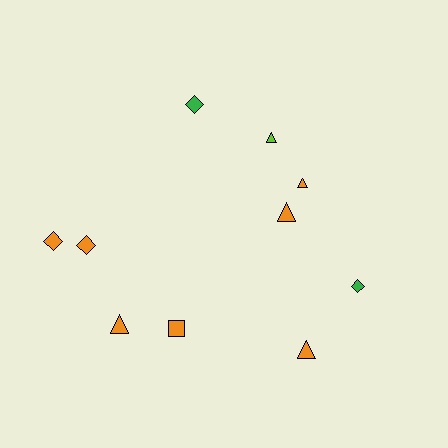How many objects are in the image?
There are 10 objects.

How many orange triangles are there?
There are 4 orange triangles.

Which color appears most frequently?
Orange, with 7 objects.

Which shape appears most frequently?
Triangle, with 5 objects.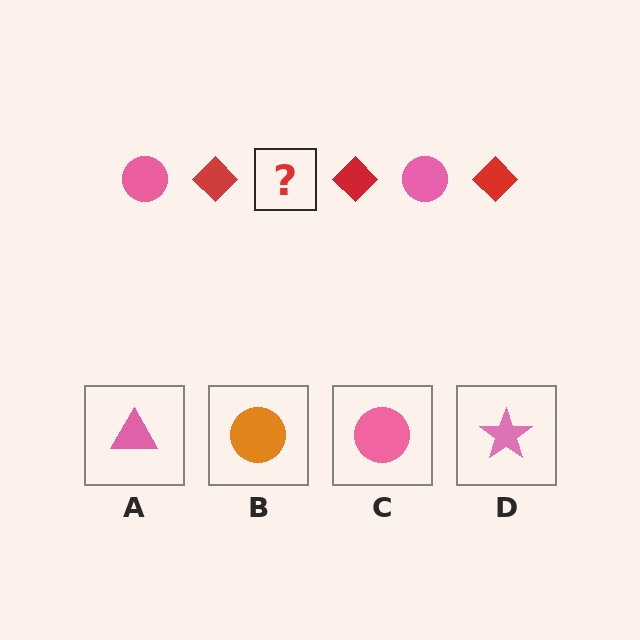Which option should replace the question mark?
Option C.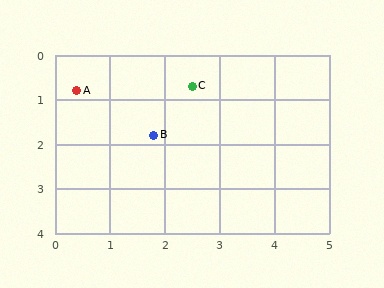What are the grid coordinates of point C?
Point C is at approximately (2.5, 0.7).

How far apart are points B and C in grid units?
Points B and C are about 1.3 grid units apart.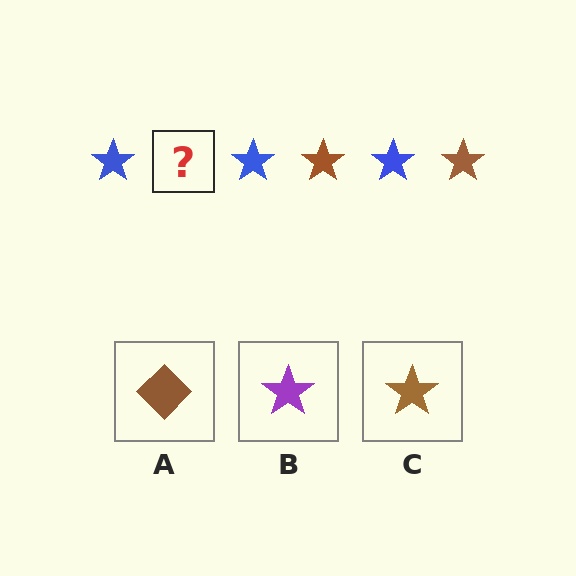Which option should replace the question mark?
Option C.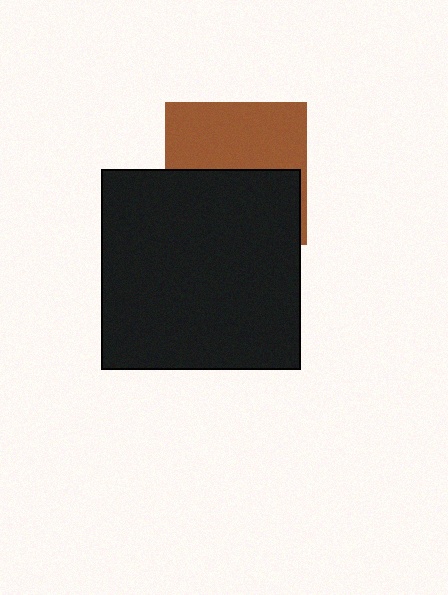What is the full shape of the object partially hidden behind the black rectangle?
The partially hidden object is a brown square.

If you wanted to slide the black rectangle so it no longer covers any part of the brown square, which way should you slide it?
Slide it down — that is the most direct way to separate the two shapes.